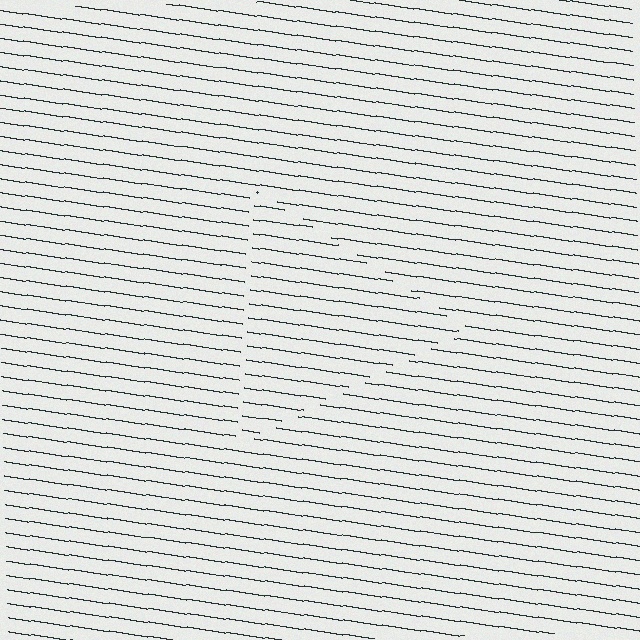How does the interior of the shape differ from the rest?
The interior of the shape contains the same grating, shifted by half a period — the contour is defined by the phase discontinuity where line-ends from the inner and outer gratings abut.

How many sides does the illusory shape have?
3 sides — the line-ends trace a triangle.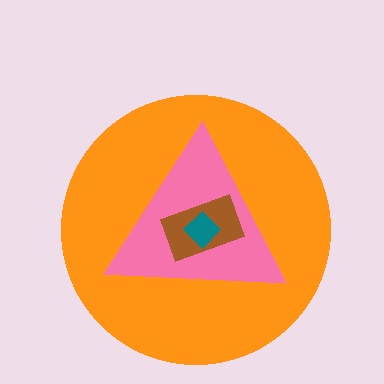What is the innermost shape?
The teal diamond.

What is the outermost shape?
The orange circle.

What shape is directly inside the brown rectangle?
The teal diamond.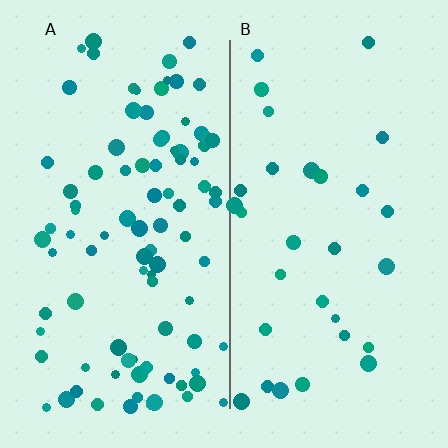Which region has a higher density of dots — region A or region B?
A (the left).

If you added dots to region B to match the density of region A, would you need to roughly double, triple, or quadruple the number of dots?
Approximately triple.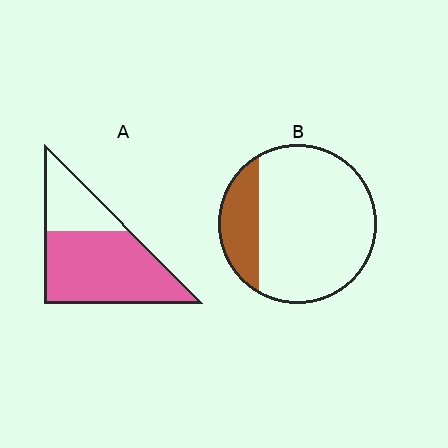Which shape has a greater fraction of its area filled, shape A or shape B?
Shape A.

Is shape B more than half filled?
No.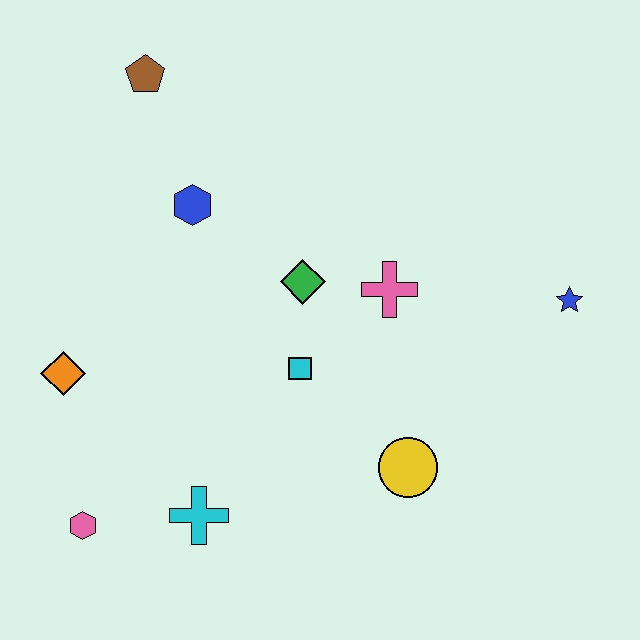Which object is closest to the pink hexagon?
The cyan cross is closest to the pink hexagon.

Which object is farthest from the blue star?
The pink hexagon is farthest from the blue star.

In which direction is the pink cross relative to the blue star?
The pink cross is to the left of the blue star.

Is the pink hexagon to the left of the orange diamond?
No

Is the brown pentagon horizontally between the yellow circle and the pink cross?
No